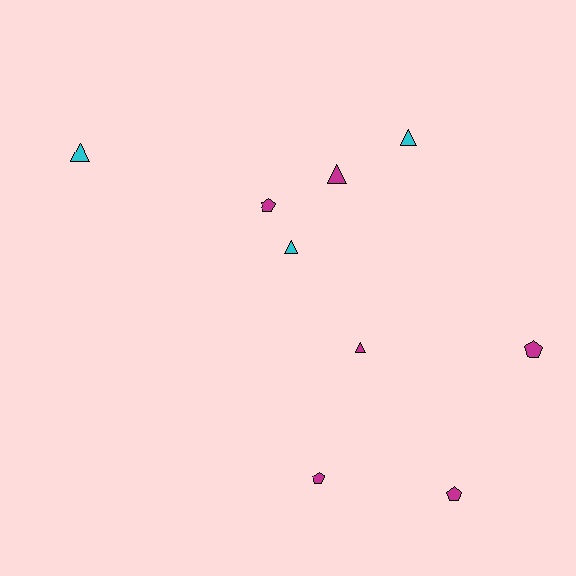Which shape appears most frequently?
Triangle, with 5 objects.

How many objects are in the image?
There are 9 objects.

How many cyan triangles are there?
There are 3 cyan triangles.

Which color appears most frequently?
Magenta, with 6 objects.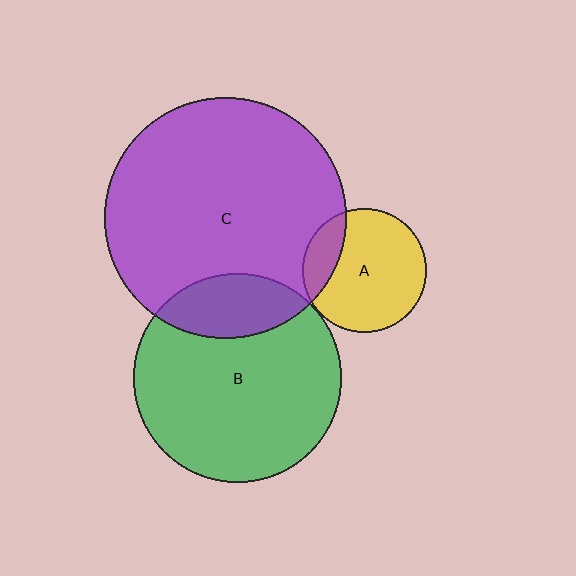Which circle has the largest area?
Circle C (purple).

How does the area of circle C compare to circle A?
Approximately 3.8 times.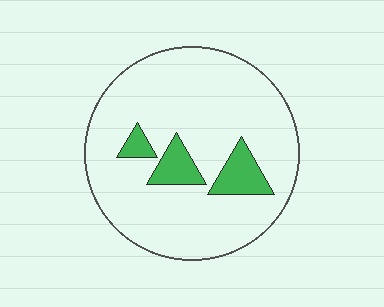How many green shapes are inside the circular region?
3.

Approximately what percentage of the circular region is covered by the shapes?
Approximately 10%.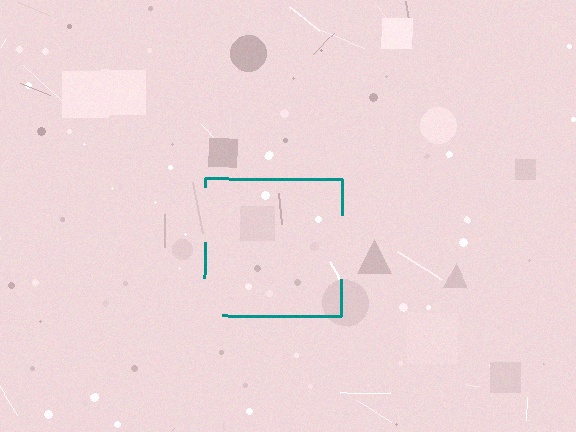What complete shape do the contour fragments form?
The contour fragments form a square.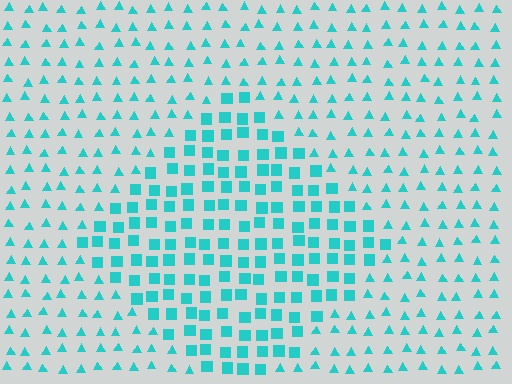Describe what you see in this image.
The image is filled with small cyan elements arranged in a uniform grid. A diamond-shaped region contains squares, while the surrounding area contains triangles. The boundary is defined purely by the change in element shape.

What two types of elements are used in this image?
The image uses squares inside the diamond region and triangles outside it.